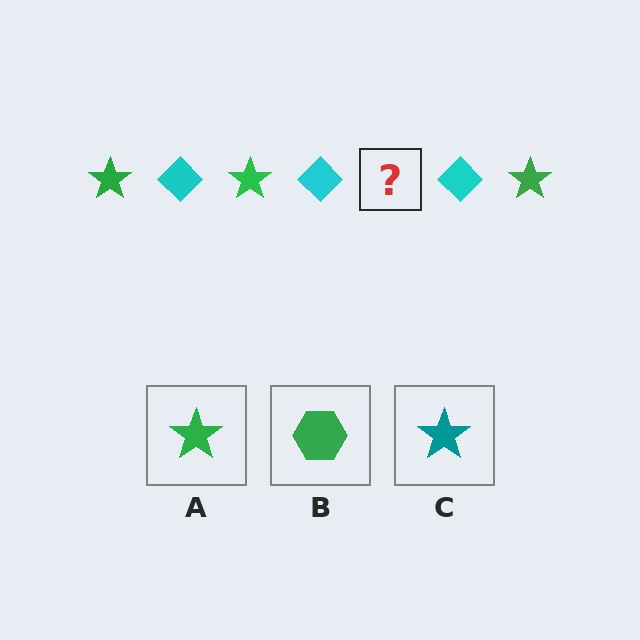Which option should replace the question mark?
Option A.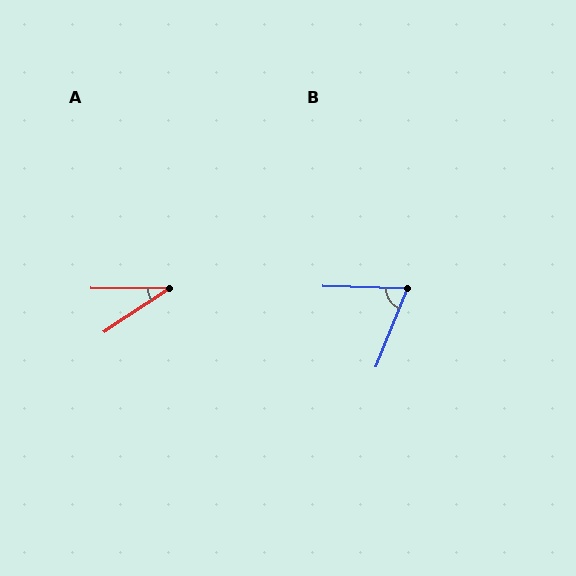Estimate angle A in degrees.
Approximately 34 degrees.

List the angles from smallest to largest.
A (34°), B (70°).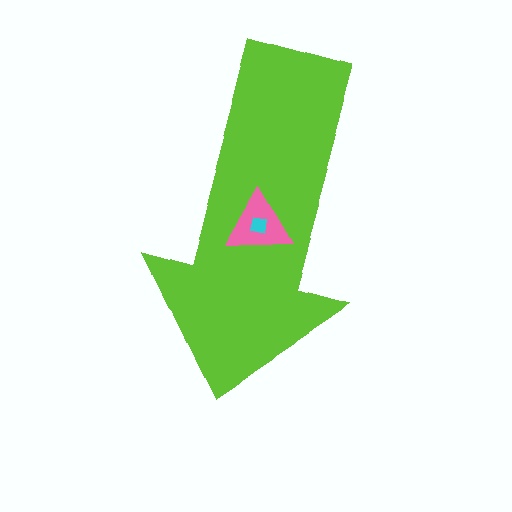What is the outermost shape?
The lime arrow.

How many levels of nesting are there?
3.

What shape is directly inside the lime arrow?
The pink triangle.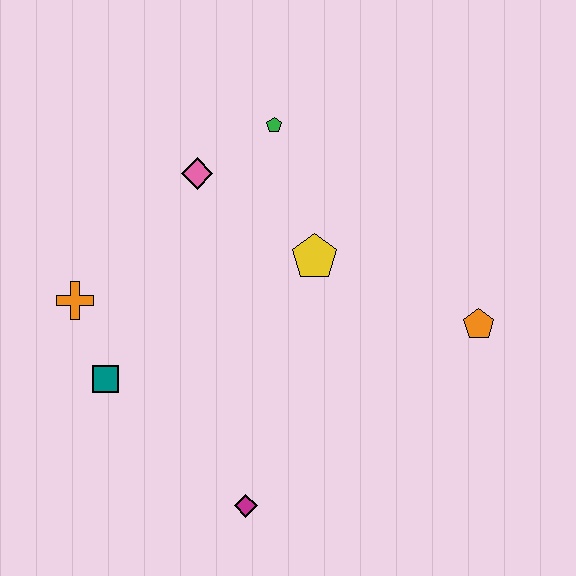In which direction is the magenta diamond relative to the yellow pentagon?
The magenta diamond is below the yellow pentagon.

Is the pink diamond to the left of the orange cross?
No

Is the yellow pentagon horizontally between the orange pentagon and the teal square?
Yes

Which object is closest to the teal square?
The orange cross is closest to the teal square.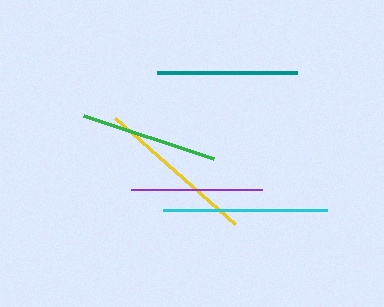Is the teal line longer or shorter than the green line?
The teal line is longer than the green line.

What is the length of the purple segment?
The purple segment is approximately 131 pixels long.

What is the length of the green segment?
The green segment is approximately 136 pixels long.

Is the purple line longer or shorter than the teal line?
The teal line is longer than the purple line.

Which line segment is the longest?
The cyan line is the longest at approximately 164 pixels.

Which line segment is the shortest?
The purple line is the shortest at approximately 131 pixels.